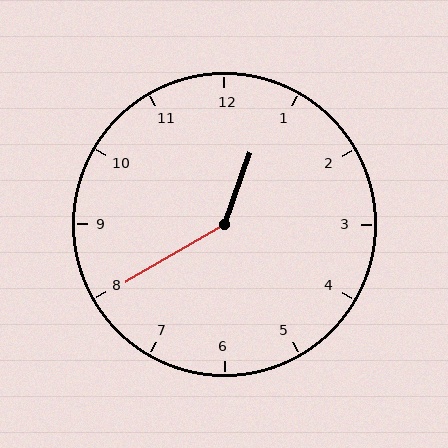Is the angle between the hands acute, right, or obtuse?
It is obtuse.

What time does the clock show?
12:40.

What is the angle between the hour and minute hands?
Approximately 140 degrees.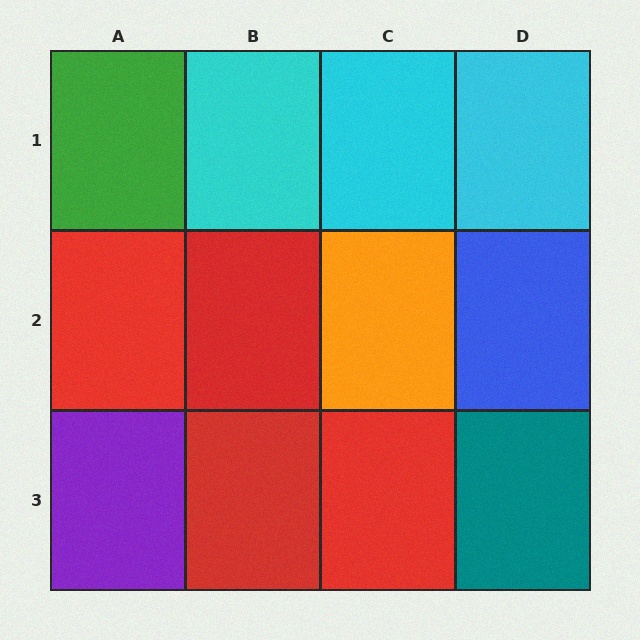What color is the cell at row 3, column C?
Red.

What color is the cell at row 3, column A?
Purple.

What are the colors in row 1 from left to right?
Green, cyan, cyan, cyan.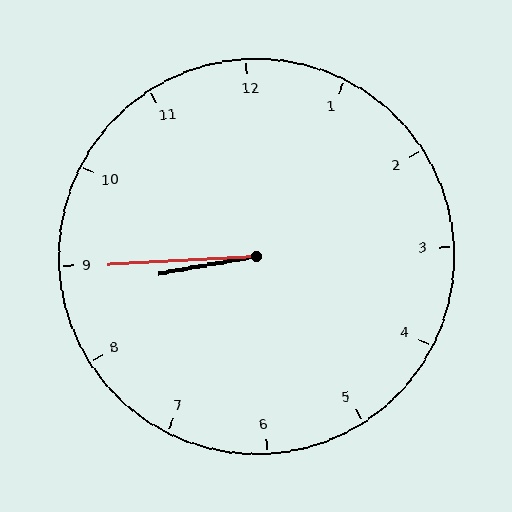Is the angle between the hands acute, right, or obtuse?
It is acute.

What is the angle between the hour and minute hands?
Approximately 8 degrees.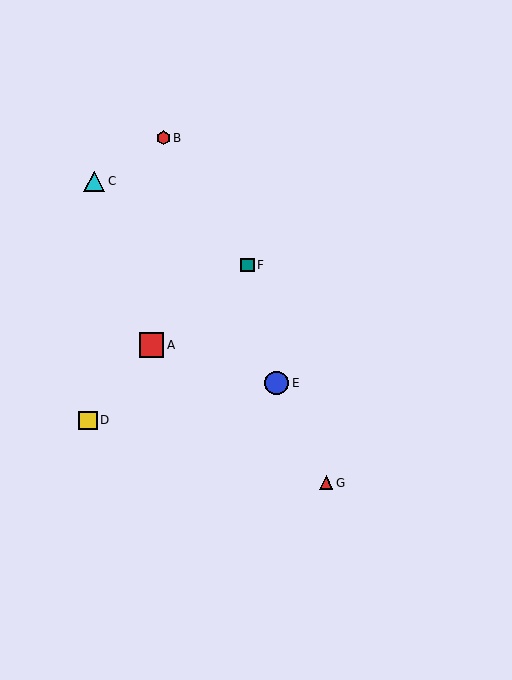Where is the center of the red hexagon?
The center of the red hexagon is at (163, 138).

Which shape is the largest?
The red square (labeled A) is the largest.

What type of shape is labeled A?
Shape A is a red square.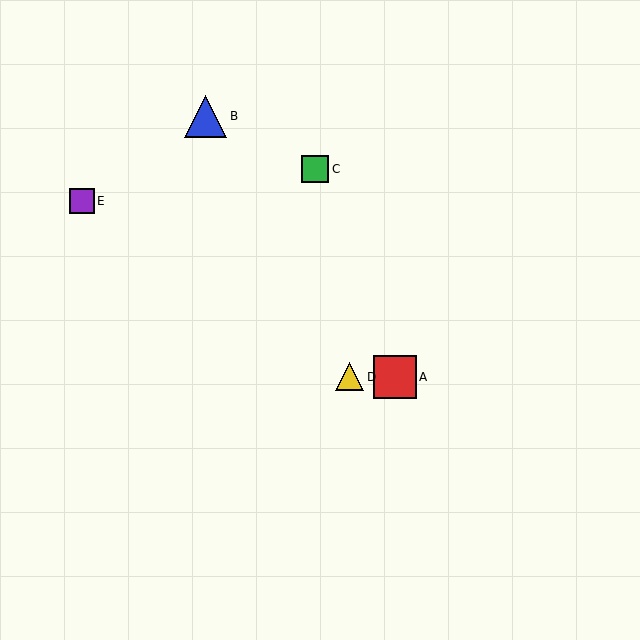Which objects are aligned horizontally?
Objects A, D are aligned horizontally.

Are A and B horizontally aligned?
No, A is at y≈377 and B is at y≈116.